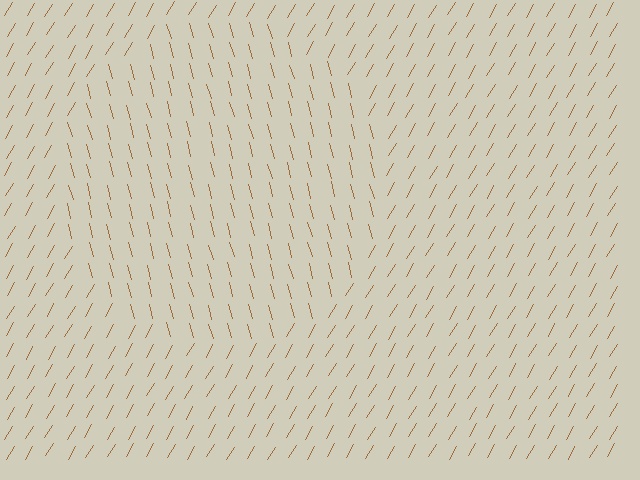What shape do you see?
I see a circle.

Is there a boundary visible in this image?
Yes, there is a texture boundary formed by a change in line orientation.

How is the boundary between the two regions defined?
The boundary is defined purely by a change in line orientation (approximately 45 degrees difference). All lines are the same color and thickness.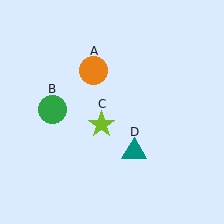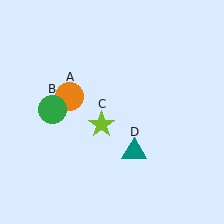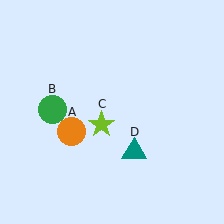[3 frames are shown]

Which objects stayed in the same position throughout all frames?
Green circle (object B) and lime star (object C) and teal triangle (object D) remained stationary.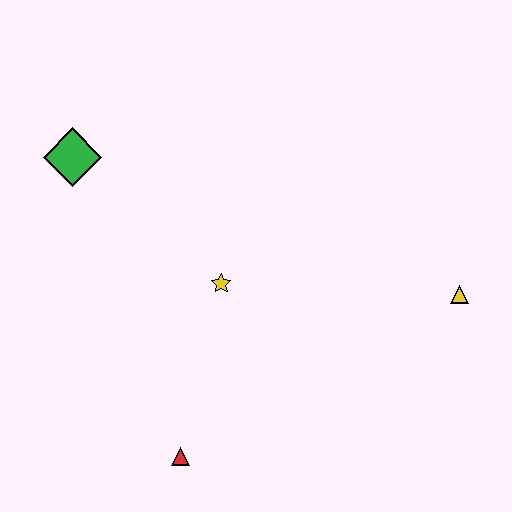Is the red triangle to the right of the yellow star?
No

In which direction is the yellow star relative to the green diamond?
The yellow star is to the right of the green diamond.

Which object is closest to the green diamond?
The yellow star is closest to the green diamond.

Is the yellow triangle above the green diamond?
No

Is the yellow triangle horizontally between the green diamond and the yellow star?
No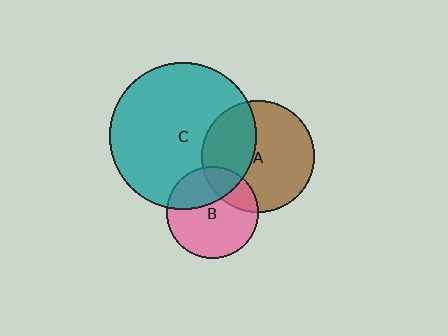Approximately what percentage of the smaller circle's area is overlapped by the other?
Approximately 35%.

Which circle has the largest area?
Circle C (teal).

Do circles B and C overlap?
Yes.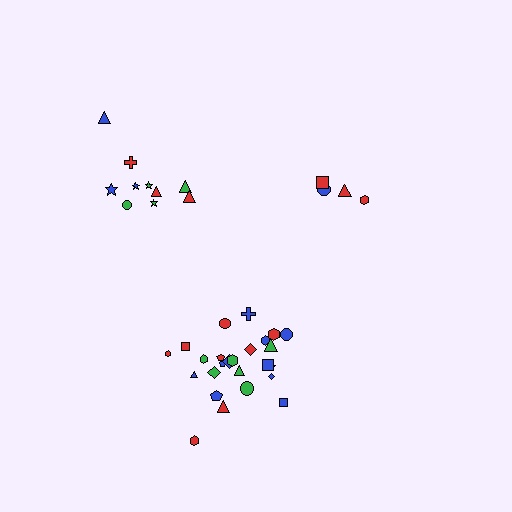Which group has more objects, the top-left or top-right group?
The top-left group.